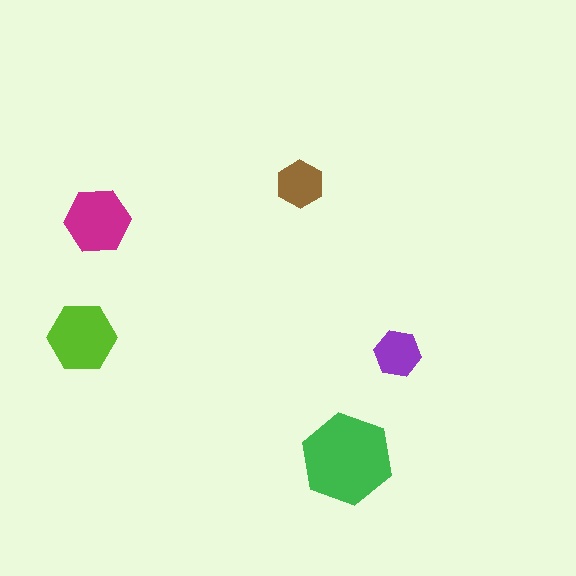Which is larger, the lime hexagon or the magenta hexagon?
The lime one.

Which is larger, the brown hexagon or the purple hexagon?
The brown one.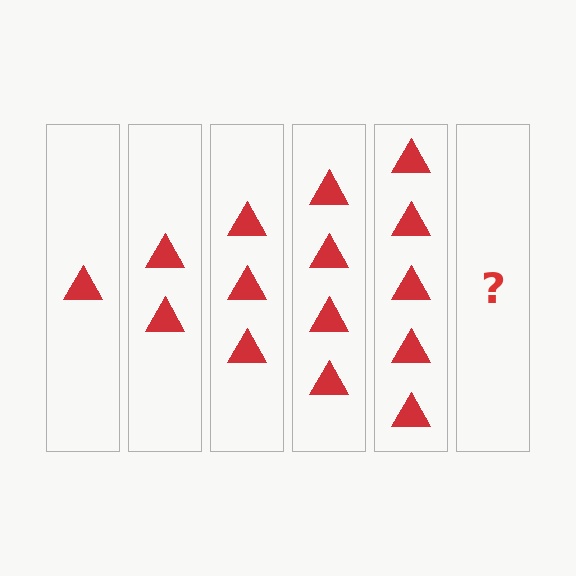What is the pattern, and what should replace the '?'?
The pattern is that each step adds one more triangle. The '?' should be 6 triangles.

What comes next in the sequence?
The next element should be 6 triangles.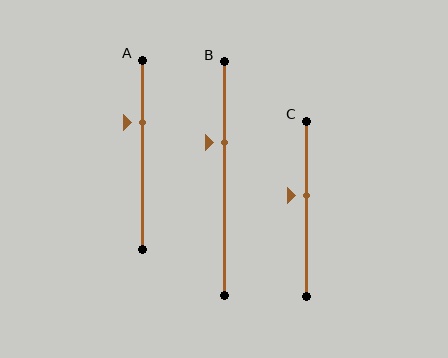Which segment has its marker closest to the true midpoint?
Segment C has its marker closest to the true midpoint.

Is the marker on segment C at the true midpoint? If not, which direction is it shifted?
No, the marker on segment C is shifted upward by about 8% of the segment length.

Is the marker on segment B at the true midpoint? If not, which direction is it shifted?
No, the marker on segment B is shifted upward by about 15% of the segment length.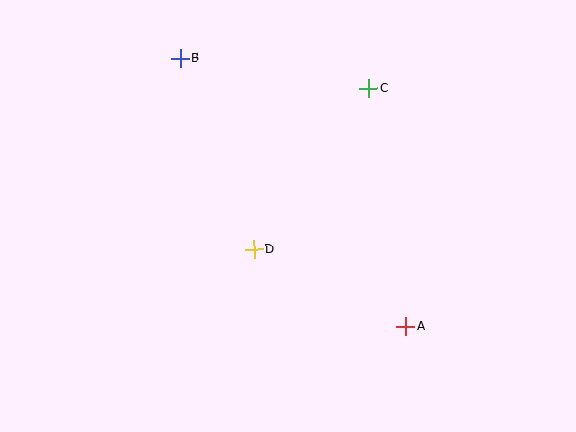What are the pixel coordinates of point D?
Point D is at (254, 249).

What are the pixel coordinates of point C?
Point C is at (369, 89).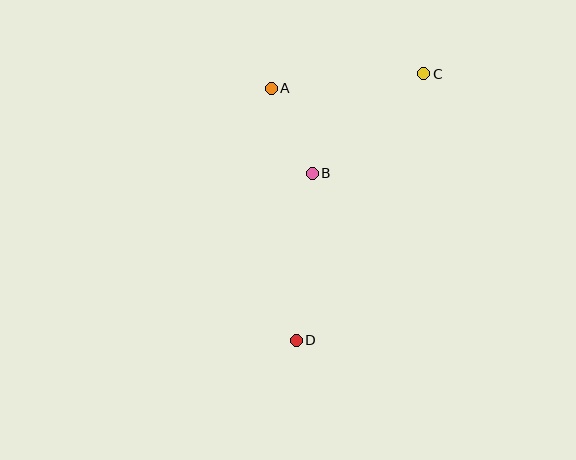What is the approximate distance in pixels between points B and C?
The distance between B and C is approximately 149 pixels.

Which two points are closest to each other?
Points A and B are closest to each other.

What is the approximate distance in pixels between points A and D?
The distance between A and D is approximately 253 pixels.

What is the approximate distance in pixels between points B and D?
The distance between B and D is approximately 168 pixels.